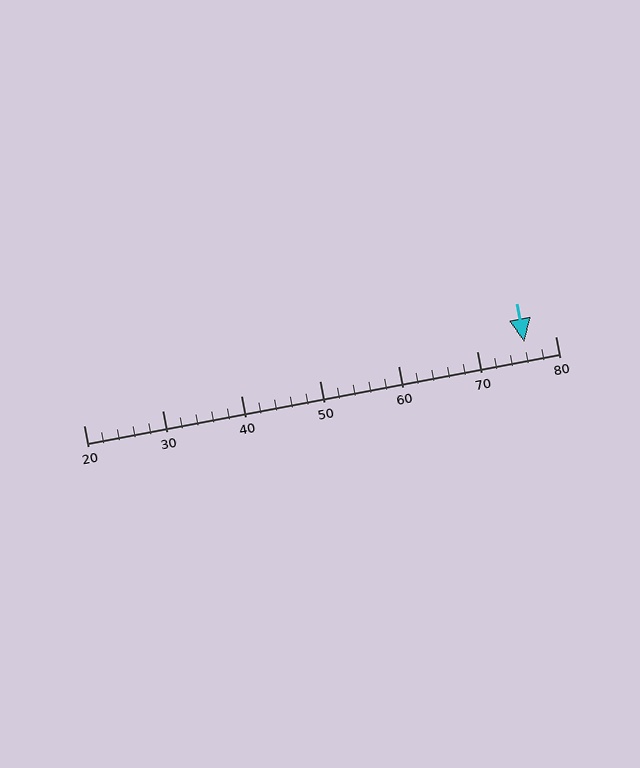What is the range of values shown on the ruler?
The ruler shows values from 20 to 80.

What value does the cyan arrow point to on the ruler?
The cyan arrow points to approximately 76.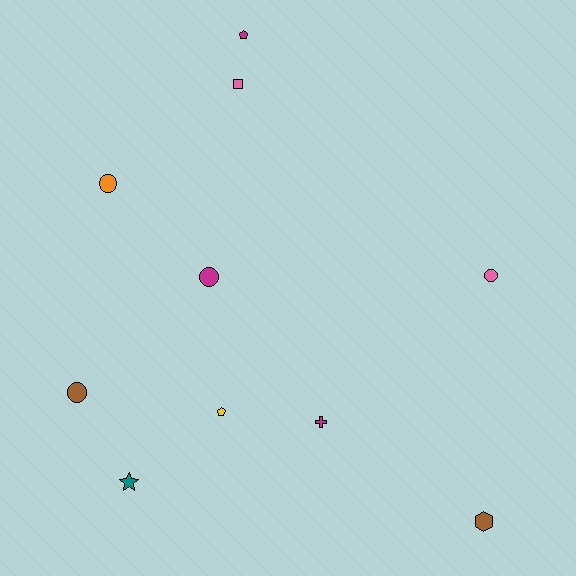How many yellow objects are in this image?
There is 1 yellow object.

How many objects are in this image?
There are 10 objects.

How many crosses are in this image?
There is 1 cross.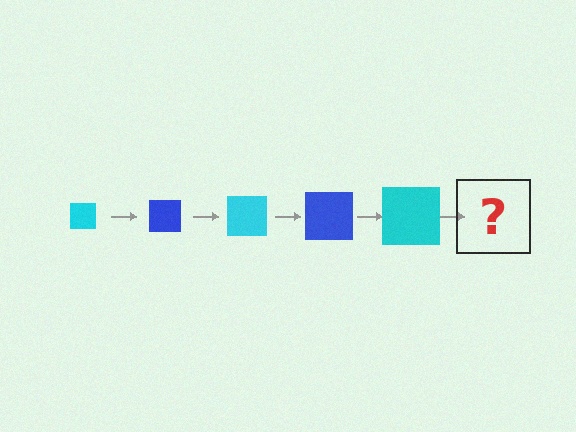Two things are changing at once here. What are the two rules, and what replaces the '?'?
The two rules are that the square grows larger each step and the color cycles through cyan and blue. The '?' should be a blue square, larger than the previous one.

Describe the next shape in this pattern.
It should be a blue square, larger than the previous one.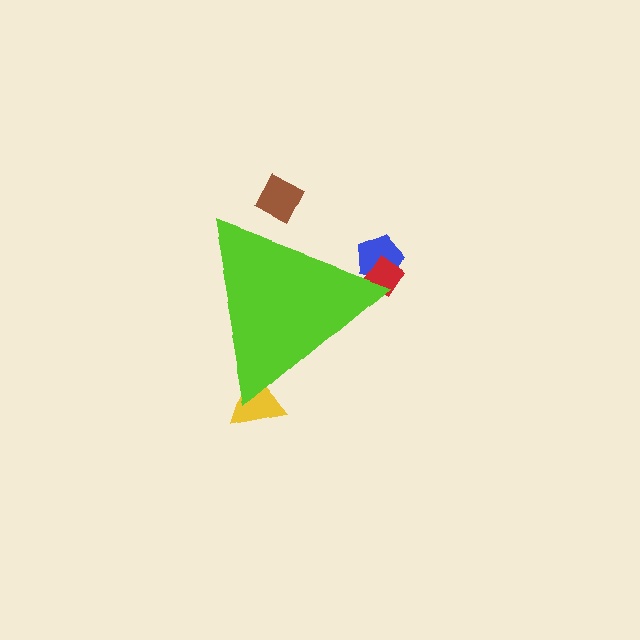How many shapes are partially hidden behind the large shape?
4 shapes are partially hidden.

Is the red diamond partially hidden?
Yes, the red diamond is partially hidden behind the lime triangle.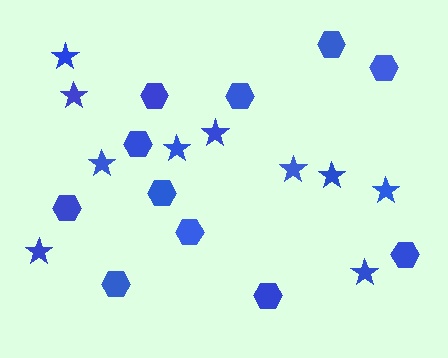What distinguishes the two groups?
There are 2 groups: one group of stars (10) and one group of hexagons (11).